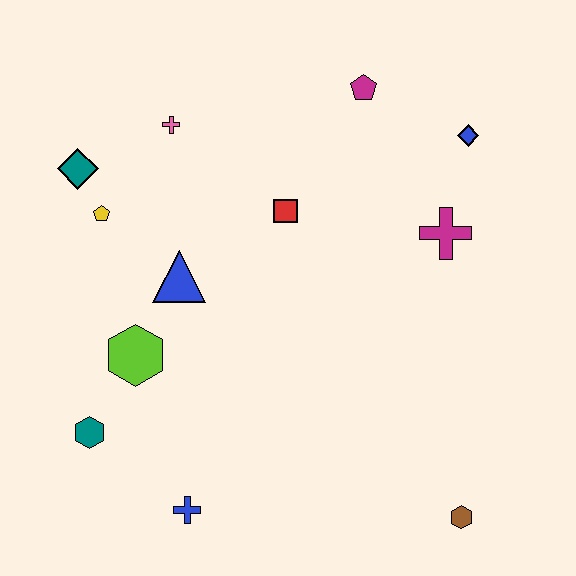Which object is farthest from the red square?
The brown hexagon is farthest from the red square.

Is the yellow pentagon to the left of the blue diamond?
Yes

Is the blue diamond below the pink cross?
Yes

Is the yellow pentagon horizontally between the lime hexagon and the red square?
No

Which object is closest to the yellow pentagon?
The teal diamond is closest to the yellow pentagon.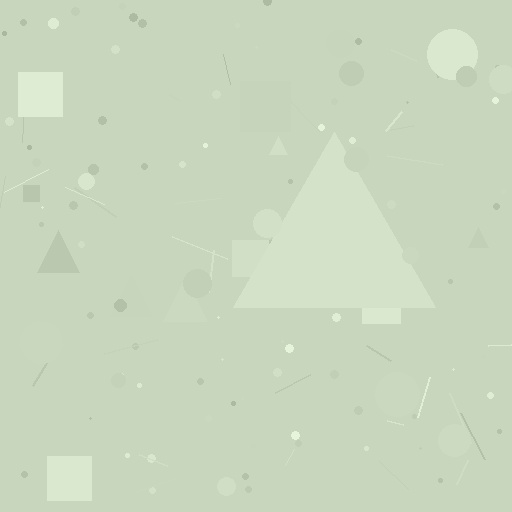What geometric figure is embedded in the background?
A triangle is embedded in the background.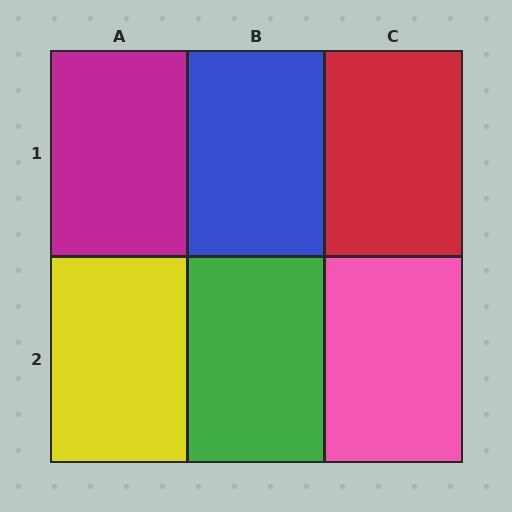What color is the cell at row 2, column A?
Yellow.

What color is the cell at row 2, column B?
Green.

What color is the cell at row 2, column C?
Pink.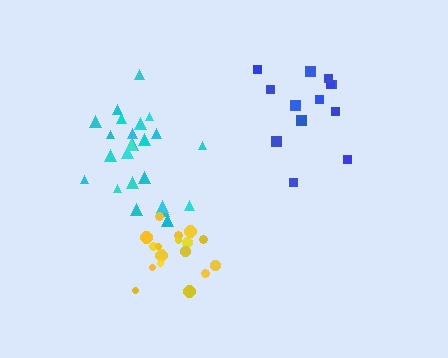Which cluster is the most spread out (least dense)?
Blue.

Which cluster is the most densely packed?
Yellow.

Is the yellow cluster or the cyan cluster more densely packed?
Yellow.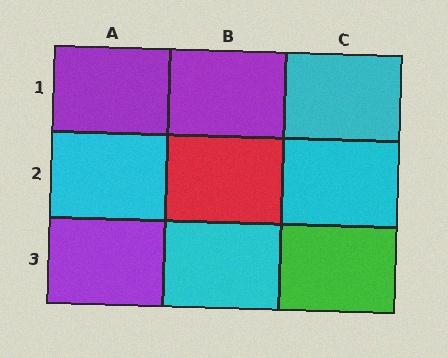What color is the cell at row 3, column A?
Purple.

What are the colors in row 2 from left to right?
Cyan, red, cyan.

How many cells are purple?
3 cells are purple.